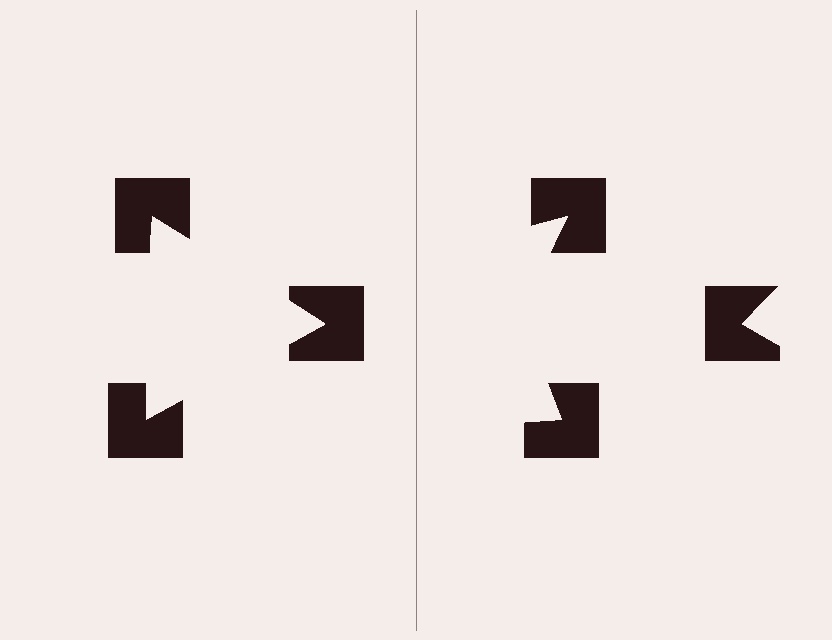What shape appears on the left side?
An illusory triangle.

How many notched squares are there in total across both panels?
6 — 3 on each side.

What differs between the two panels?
The notched squares are positioned identically on both sides; only the wedge orientations differ. On the left they align to a triangle; on the right they are misaligned.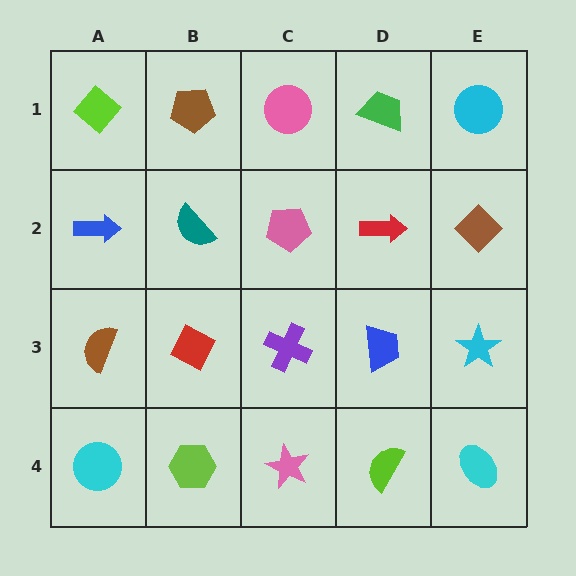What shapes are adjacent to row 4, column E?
A cyan star (row 3, column E), a lime semicircle (row 4, column D).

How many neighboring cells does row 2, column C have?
4.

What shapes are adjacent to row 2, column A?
A lime diamond (row 1, column A), a brown semicircle (row 3, column A), a teal semicircle (row 2, column B).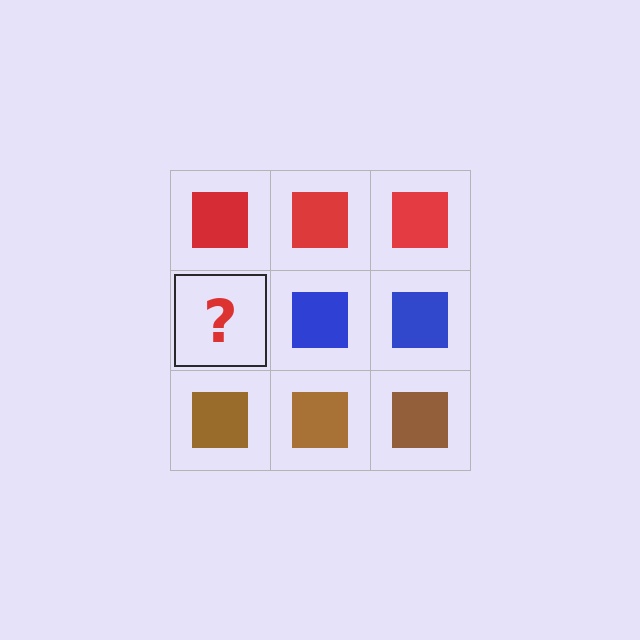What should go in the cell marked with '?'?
The missing cell should contain a blue square.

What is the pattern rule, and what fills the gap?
The rule is that each row has a consistent color. The gap should be filled with a blue square.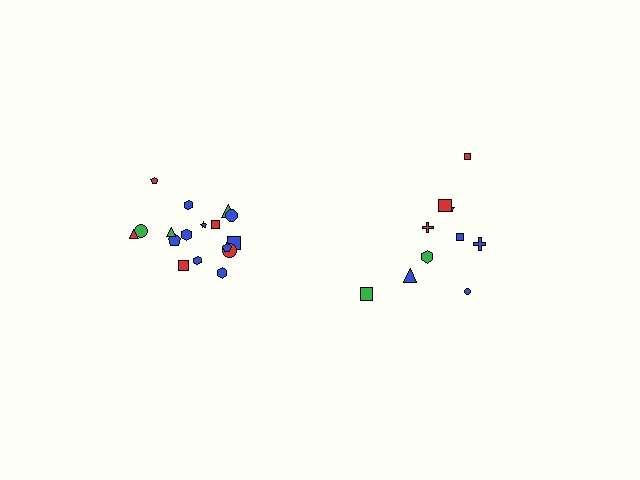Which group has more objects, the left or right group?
The left group.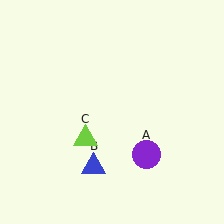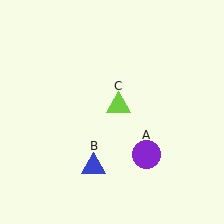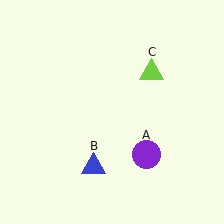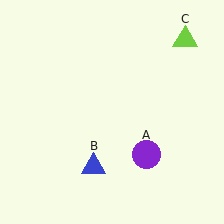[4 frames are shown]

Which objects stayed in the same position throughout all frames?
Purple circle (object A) and blue triangle (object B) remained stationary.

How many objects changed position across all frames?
1 object changed position: lime triangle (object C).